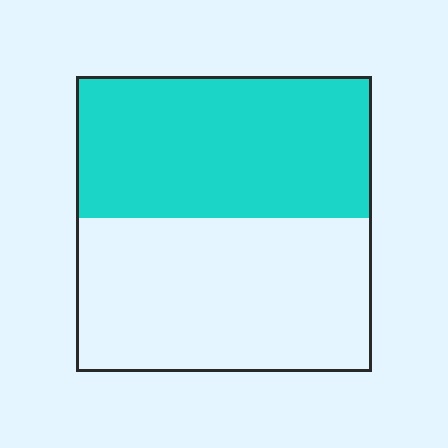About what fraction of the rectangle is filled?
About one half (1/2).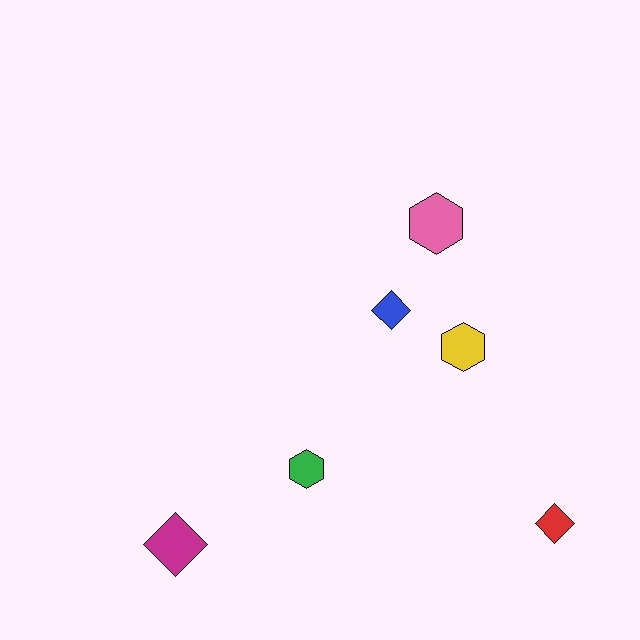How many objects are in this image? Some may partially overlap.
There are 6 objects.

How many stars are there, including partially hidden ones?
There are no stars.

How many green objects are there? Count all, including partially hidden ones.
There is 1 green object.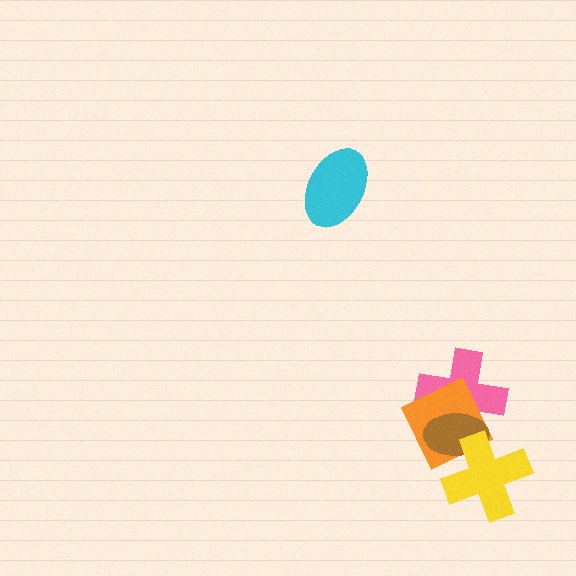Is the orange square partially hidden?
Yes, it is partially covered by another shape.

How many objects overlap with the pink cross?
2 objects overlap with the pink cross.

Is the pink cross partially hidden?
Yes, it is partially covered by another shape.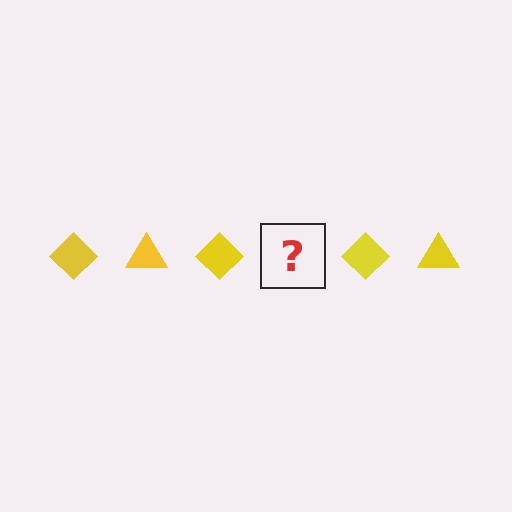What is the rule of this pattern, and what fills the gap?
The rule is that the pattern cycles through diamond, triangle shapes in yellow. The gap should be filled with a yellow triangle.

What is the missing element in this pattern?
The missing element is a yellow triangle.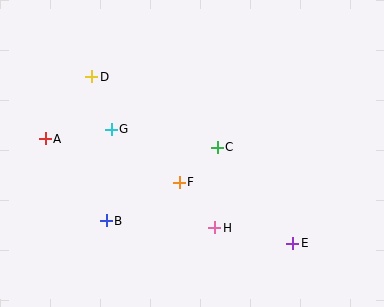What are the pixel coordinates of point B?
Point B is at (106, 221).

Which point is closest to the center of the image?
Point C at (217, 147) is closest to the center.